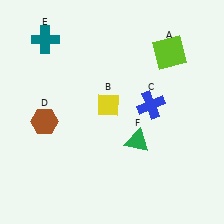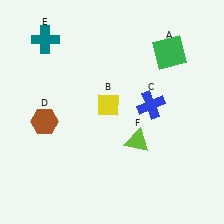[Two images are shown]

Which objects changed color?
A changed from lime to green. F changed from green to lime.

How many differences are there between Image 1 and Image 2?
There are 2 differences between the two images.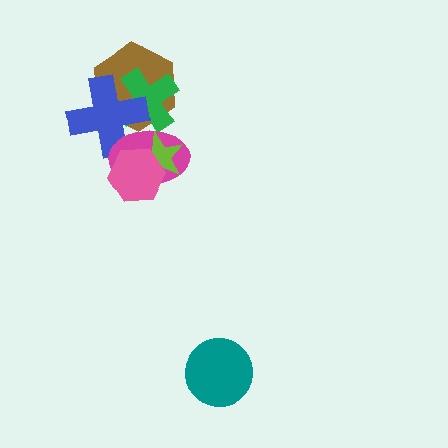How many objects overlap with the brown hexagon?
3 objects overlap with the brown hexagon.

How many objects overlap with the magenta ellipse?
5 objects overlap with the magenta ellipse.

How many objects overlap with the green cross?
3 objects overlap with the green cross.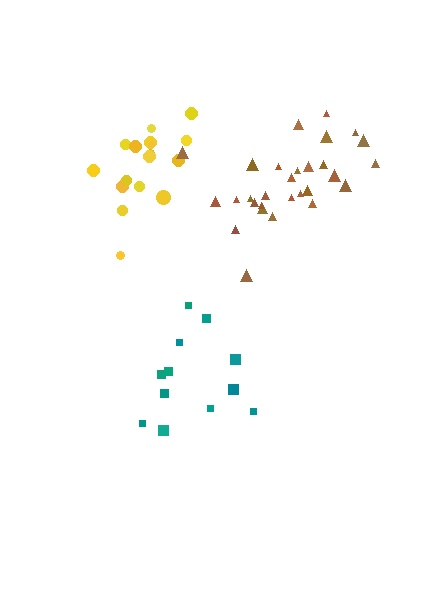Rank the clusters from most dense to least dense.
brown, yellow, teal.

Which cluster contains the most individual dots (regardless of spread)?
Brown (29).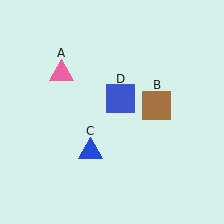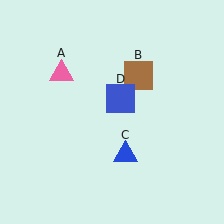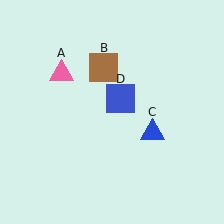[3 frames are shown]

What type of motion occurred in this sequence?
The brown square (object B), blue triangle (object C) rotated counterclockwise around the center of the scene.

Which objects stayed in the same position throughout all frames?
Pink triangle (object A) and blue square (object D) remained stationary.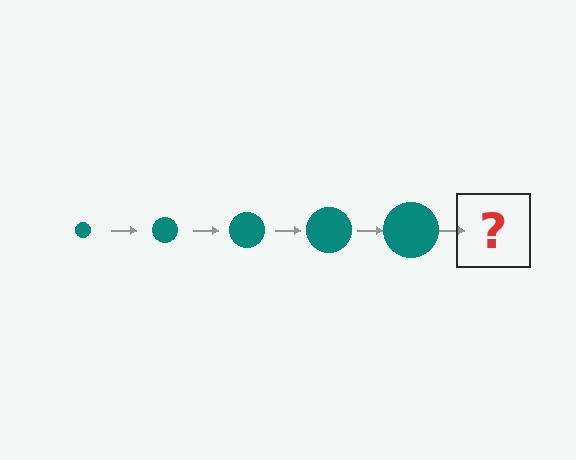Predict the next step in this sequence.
The next step is a teal circle, larger than the previous one.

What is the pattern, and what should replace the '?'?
The pattern is that the circle gets progressively larger each step. The '?' should be a teal circle, larger than the previous one.